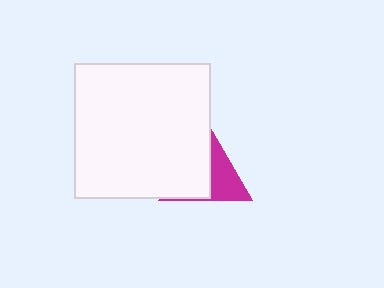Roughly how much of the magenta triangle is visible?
A small part of it is visible (roughly 41%).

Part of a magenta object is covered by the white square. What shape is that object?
It is a triangle.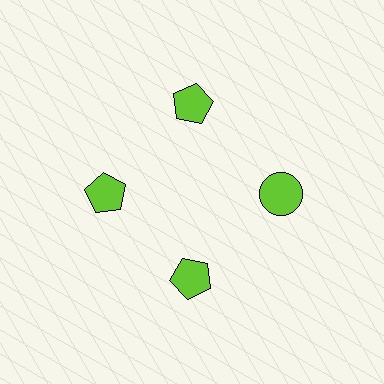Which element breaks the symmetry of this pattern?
The lime circle at roughly the 3 o'clock position breaks the symmetry. All other shapes are lime pentagons.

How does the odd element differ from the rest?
It has a different shape: circle instead of pentagon.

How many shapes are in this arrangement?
There are 4 shapes arranged in a ring pattern.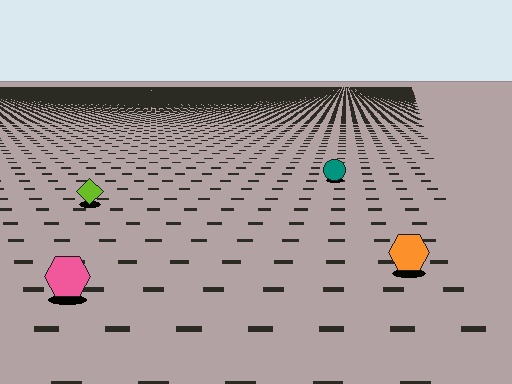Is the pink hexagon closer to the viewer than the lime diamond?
Yes. The pink hexagon is closer — you can tell from the texture gradient: the ground texture is coarser near it.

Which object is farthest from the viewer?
The teal circle is farthest from the viewer. It appears smaller and the ground texture around it is denser.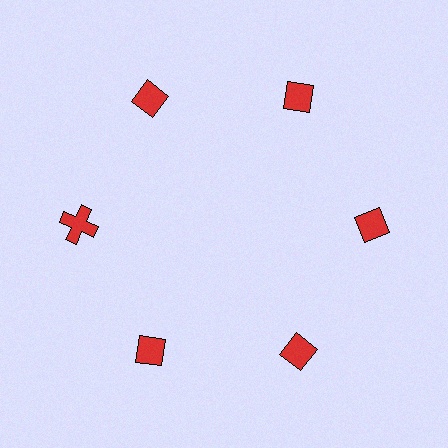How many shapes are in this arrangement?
There are 6 shapes arranged in a ring pattern.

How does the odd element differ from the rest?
It has a different shape: cross instead of diamond.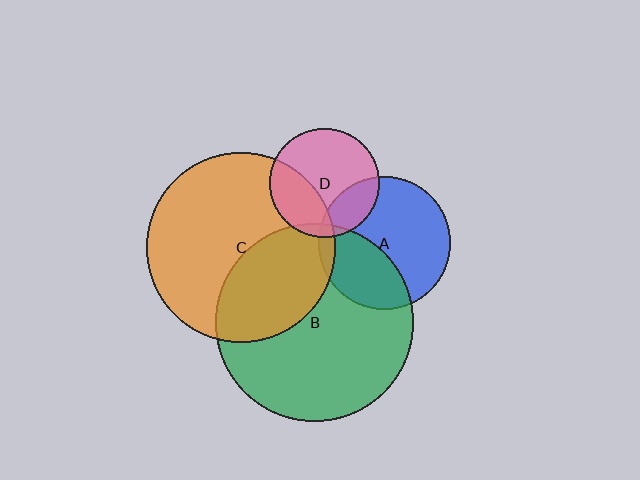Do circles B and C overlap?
Yes.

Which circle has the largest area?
Circle B (green).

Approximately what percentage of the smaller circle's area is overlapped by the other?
Approximately 35%.